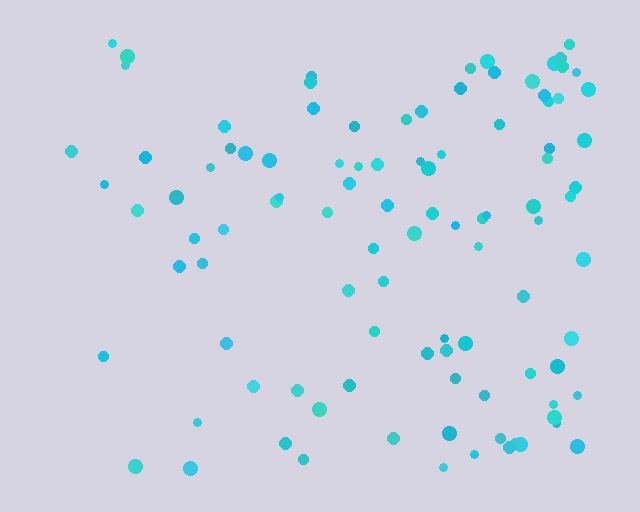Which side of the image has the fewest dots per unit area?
The left.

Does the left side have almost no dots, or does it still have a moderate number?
Still a moderate number, just noticeably fewer than the right.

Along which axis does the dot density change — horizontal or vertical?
Horizontal.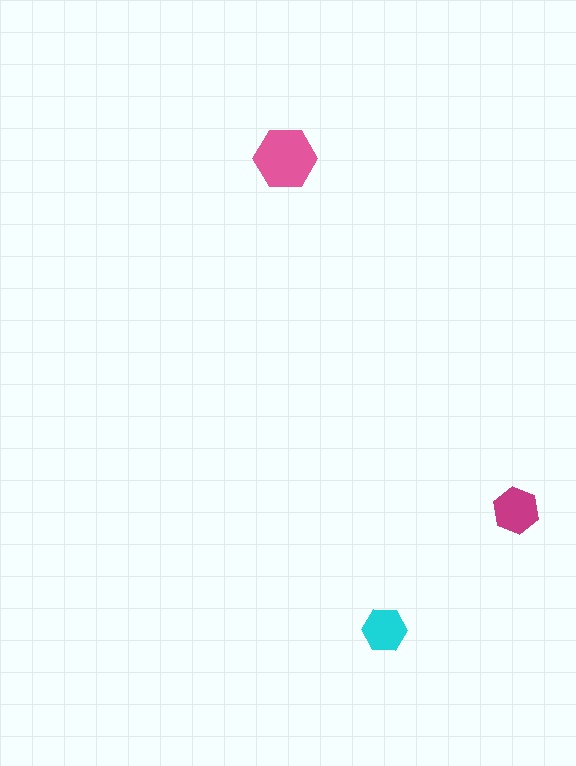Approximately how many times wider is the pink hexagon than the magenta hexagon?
About 1.5 times wider.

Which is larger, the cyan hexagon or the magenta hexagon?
The magenta one.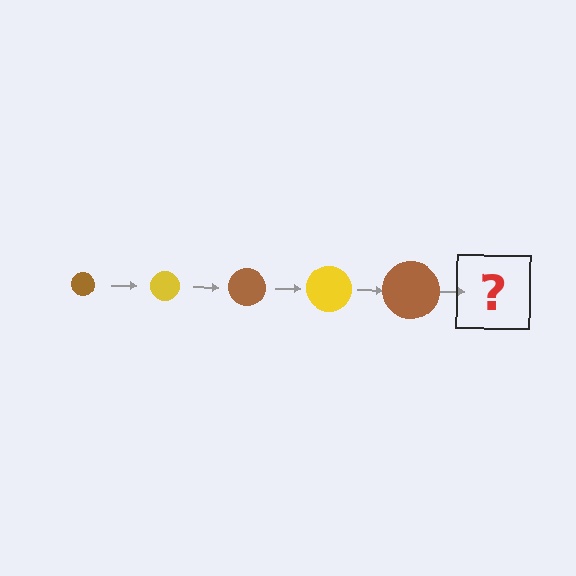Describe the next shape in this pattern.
It should be a yellow circle, larger than the previous one.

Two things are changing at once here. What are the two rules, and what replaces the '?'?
The two rules are that the circle grows larger each step and the color cycles through brown and yellow. The '?' should be a yellow circle, larger than the previous one.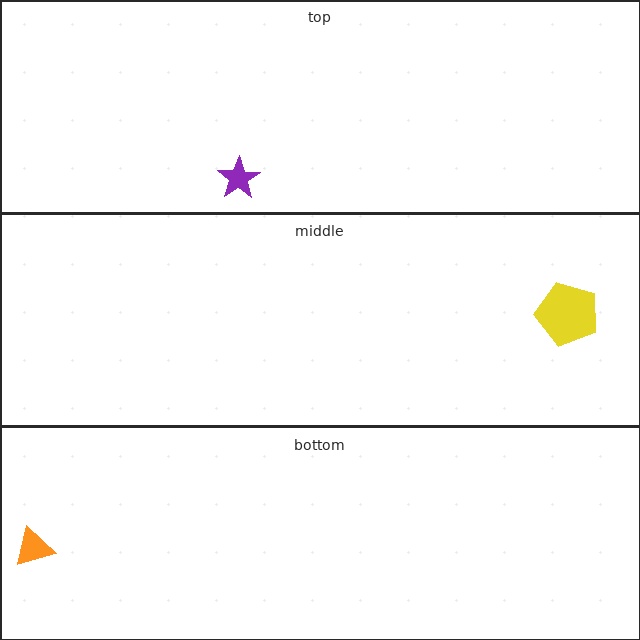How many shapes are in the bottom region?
1.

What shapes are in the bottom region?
The orange triangle.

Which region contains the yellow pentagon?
The middle region.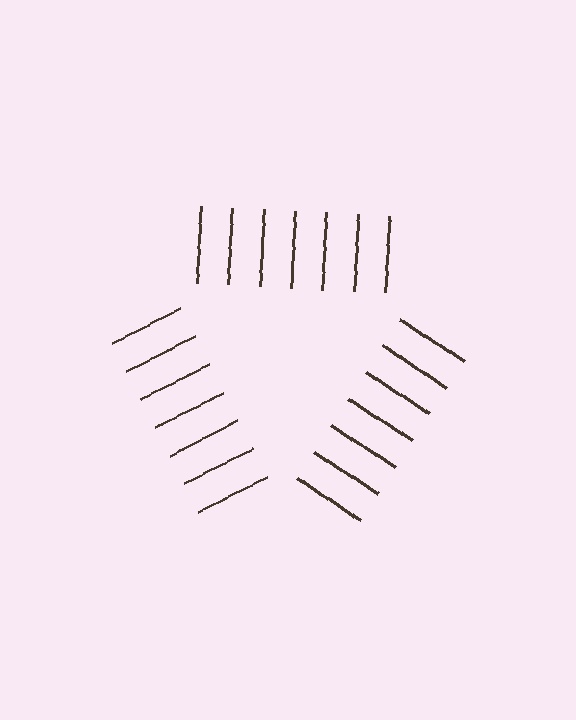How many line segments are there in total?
21 — 7 along each of the 3 edges.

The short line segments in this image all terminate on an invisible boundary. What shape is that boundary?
An illusory triangle — the line segments terminate on its edges but no continuous stroke is drawn.